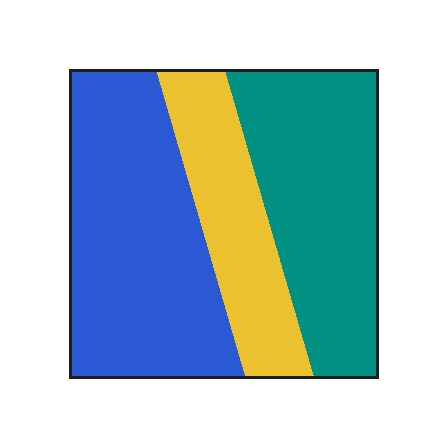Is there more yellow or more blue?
Blue.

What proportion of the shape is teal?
Teal takes up between a quarter and a half of the shape.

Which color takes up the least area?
Yellow, at roughly 20%.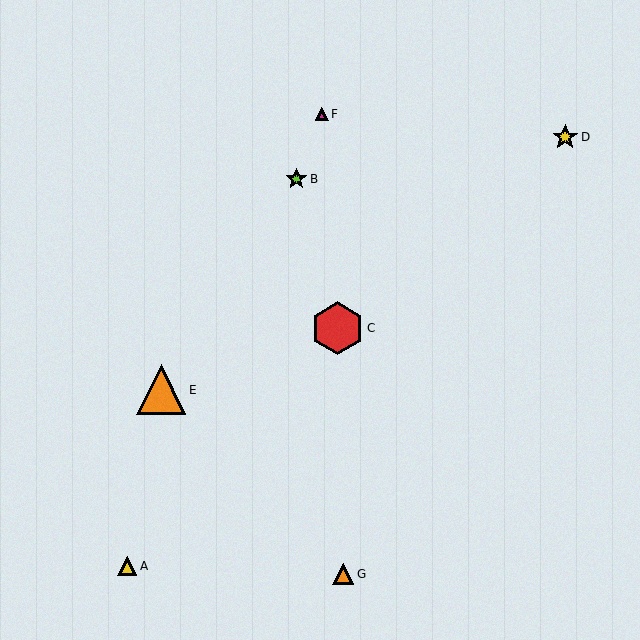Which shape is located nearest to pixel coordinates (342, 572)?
The orange triangle (labeled G) at (343, 574) is nearest to that location.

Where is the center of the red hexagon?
The center of the red hexagon is at (338, 328).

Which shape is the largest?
The red hexagon (labeled C) is the largest.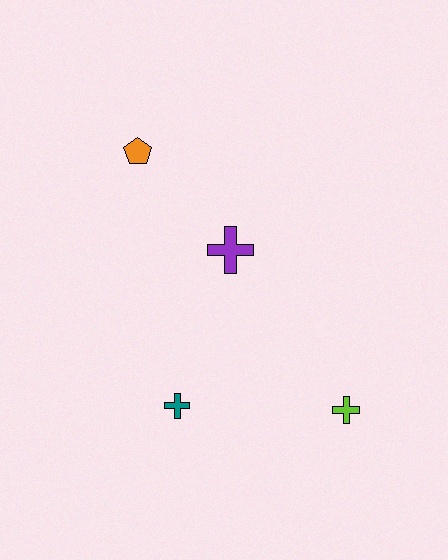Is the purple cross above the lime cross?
Yes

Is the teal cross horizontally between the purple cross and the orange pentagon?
Yes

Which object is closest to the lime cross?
The teal cross is closest to the lime cross.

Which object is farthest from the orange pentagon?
The lime cross is farthest from the orange pentagon.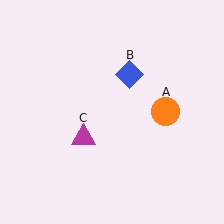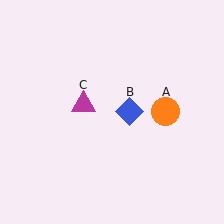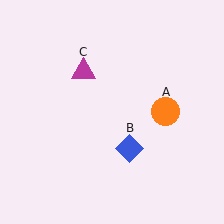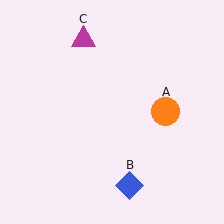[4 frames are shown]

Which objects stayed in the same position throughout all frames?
Orange circle (object A) remained stationary.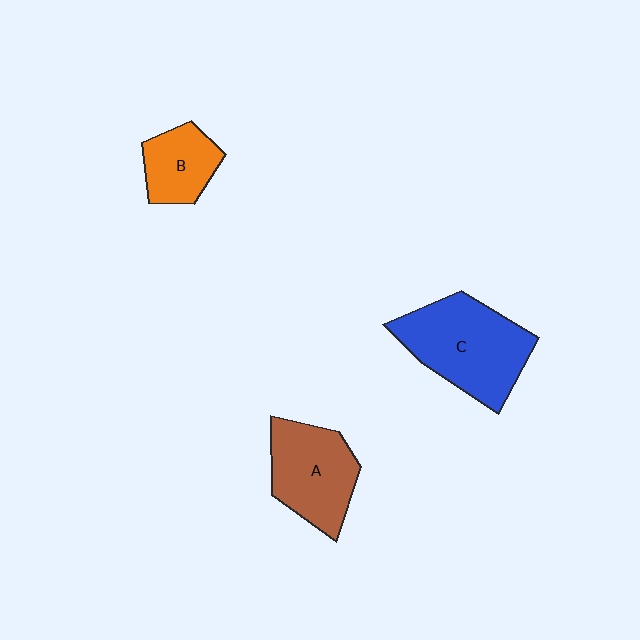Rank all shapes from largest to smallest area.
From largest to smallest: C (blue), A (brown), B (orange).